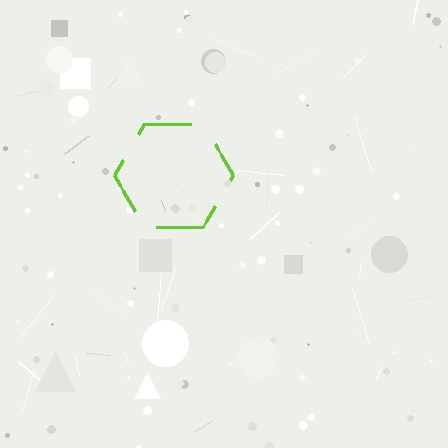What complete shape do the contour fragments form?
The contour fragments form a hexagon.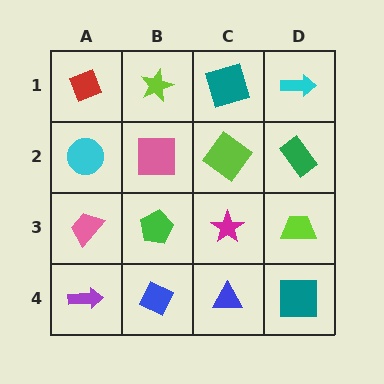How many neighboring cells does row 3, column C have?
4.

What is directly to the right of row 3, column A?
A green pentagon.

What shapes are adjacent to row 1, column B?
A pink square (row 2, column B), a red diamond (row 1, column A), a teal square (row 1, column C).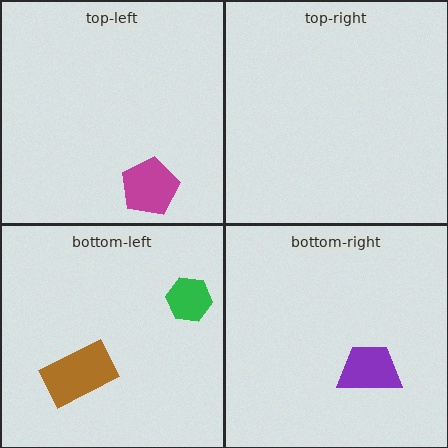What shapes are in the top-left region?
The magenta pentagon.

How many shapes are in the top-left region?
1.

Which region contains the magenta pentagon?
The top-left region.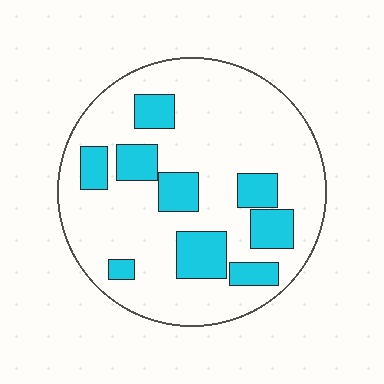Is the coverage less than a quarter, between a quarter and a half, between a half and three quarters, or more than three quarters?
Less than a quarter.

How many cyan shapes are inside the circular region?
9.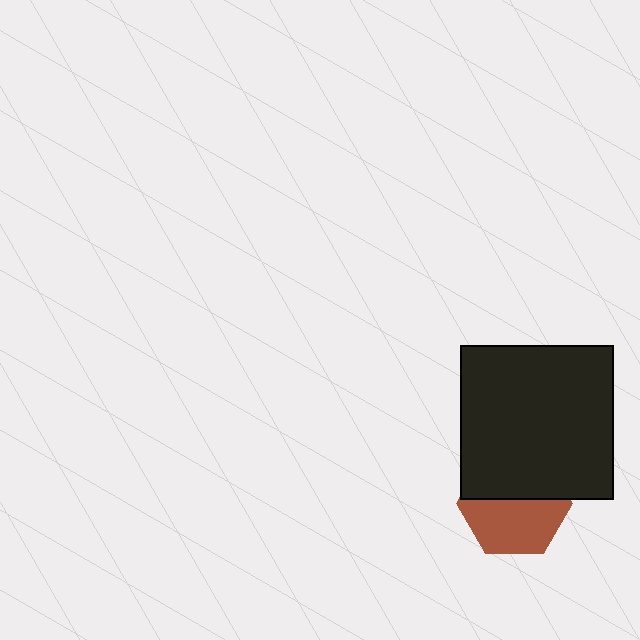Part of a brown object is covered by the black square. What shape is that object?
It is a hexagon.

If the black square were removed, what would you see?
You would see the complete brown hexagon.